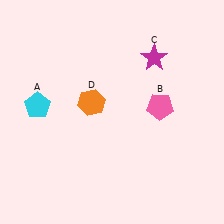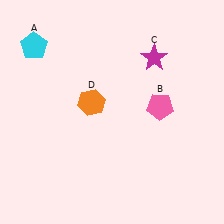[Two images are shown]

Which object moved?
The cyan pentagon (A) moved up.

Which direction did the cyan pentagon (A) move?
The cyan pentagon (A) moved up.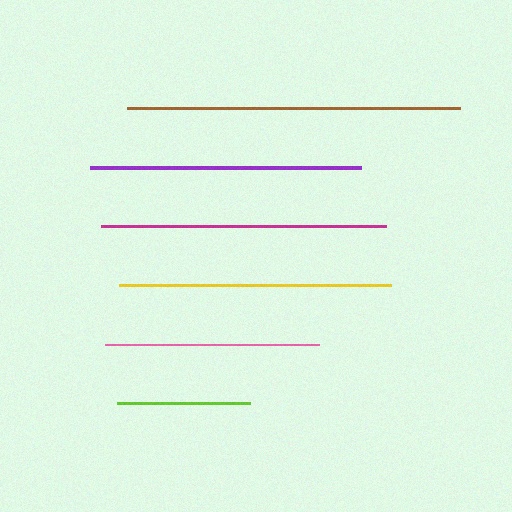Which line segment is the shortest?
The lime line is the shortest at approximately 133 pixels.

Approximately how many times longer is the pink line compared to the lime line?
The pink line is approximately 1.6 times the length of the lime line.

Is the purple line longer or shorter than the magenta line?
The magenta line is longer than the purple line.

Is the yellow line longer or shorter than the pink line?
The yellow line is longer than the pink line.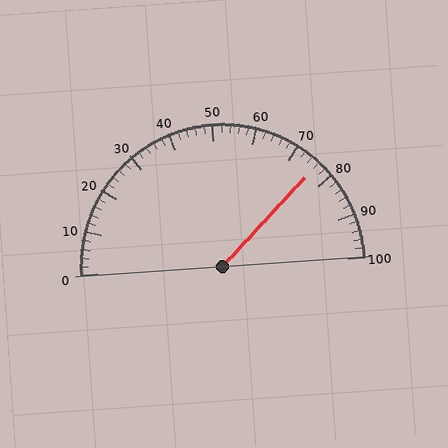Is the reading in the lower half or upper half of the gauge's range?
The reading is in the upper half of the range (0 to 100).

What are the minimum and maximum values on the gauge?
The gauge ranges from 0 to 100.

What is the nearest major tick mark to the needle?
The nearest major tick mark is 80.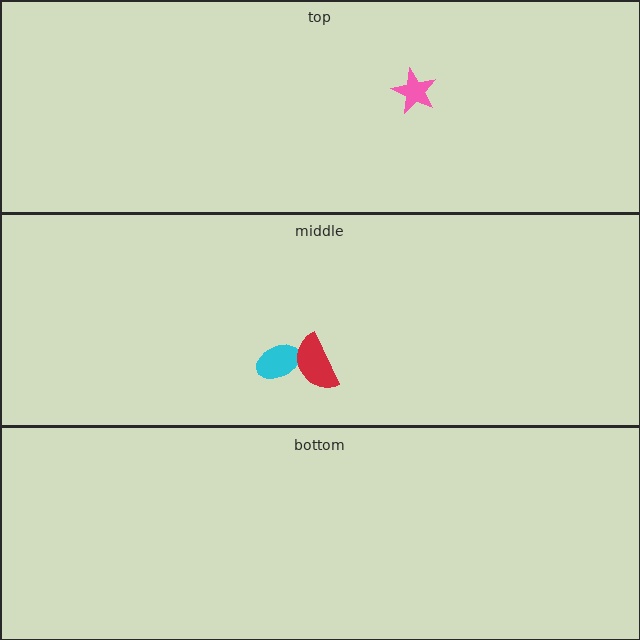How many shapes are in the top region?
1.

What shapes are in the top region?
The pink star.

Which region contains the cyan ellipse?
The middle region.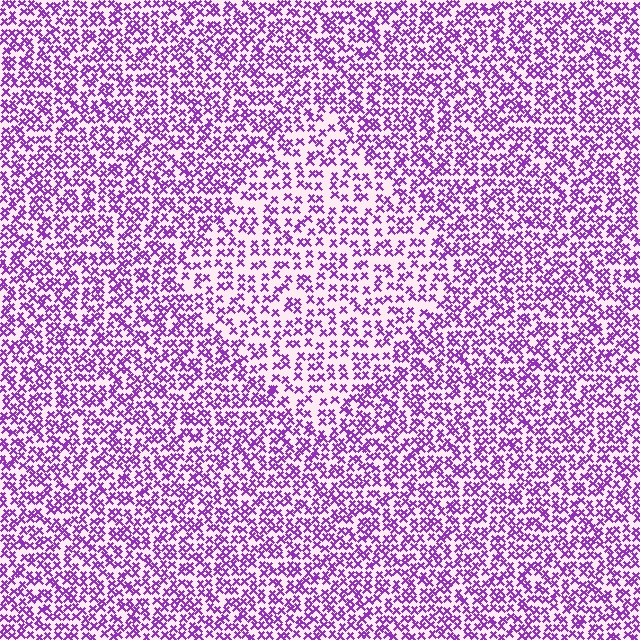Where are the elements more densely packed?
The elements are more densely packed outside the diamond boundary.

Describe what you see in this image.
The image contains small purple elements arranged at two different densities. A diamond-shaped region is visible where the elements are less densely packed than the surrounding area.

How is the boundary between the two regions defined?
The boundary is defined by a change in element density (approximately 1.6x ratio). All elements are the same color, size, and shape.